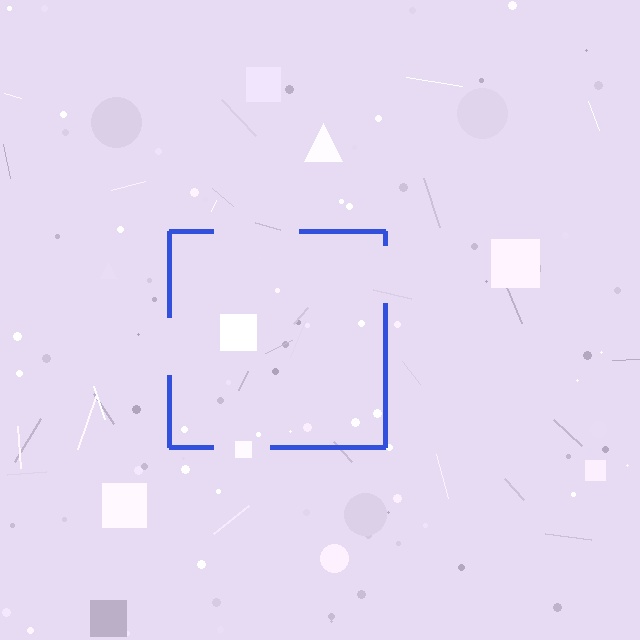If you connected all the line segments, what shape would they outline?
They would outline a square.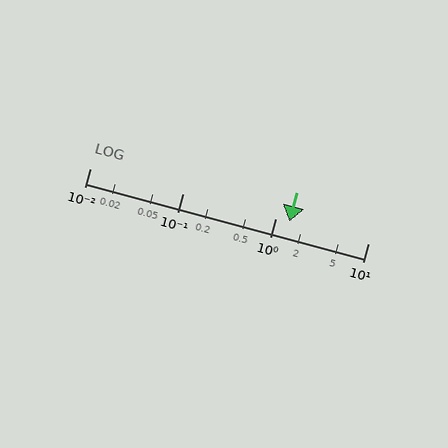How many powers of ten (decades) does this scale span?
The scale spans 3 decades, from 0.01 to 10.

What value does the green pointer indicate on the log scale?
The pointer indicates approximately 1.4.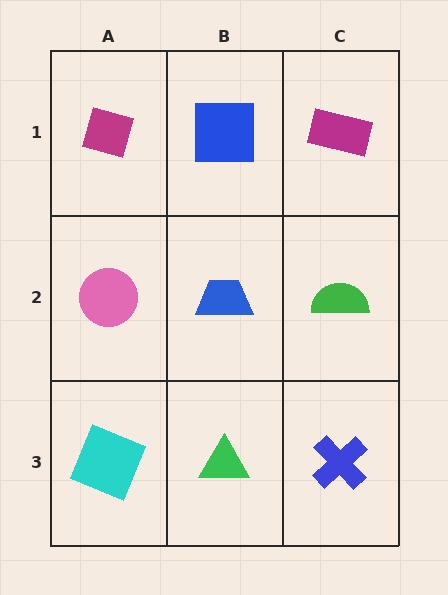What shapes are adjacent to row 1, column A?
A pink circle (row 2, column A), a blue square (row 1, column B).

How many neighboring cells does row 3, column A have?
2.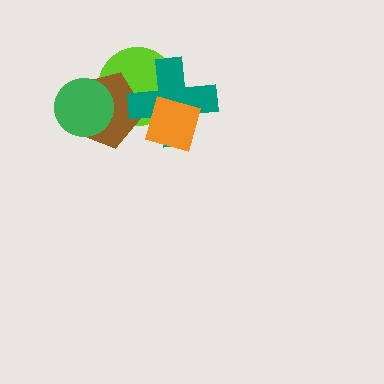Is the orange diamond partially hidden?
No, no other shape covers it.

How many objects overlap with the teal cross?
3 objects overlap with the teal cross.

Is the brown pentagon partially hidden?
Yes, it is partially covered by another shape.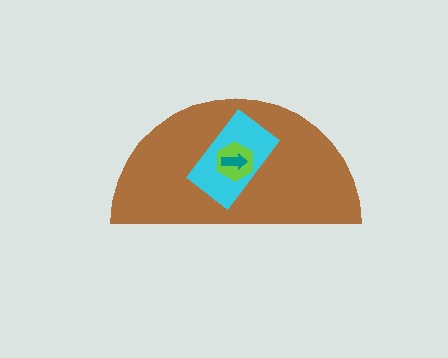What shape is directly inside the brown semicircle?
The cyan rectangle.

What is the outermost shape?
The brown semicircle.